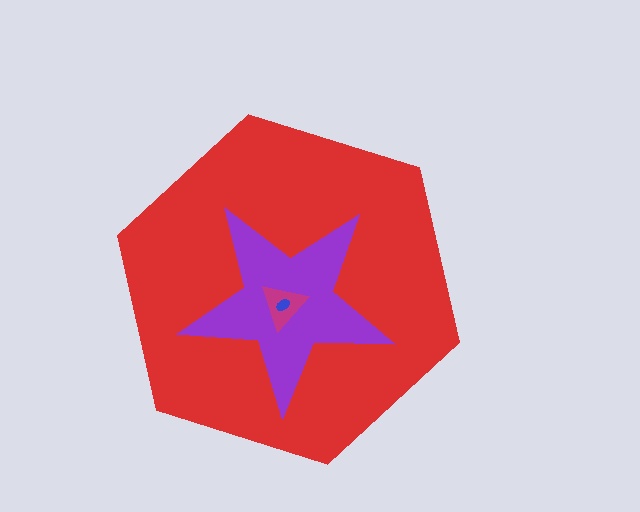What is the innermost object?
The blue ellipse.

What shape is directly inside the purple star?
The magenta triangle.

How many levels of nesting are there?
4.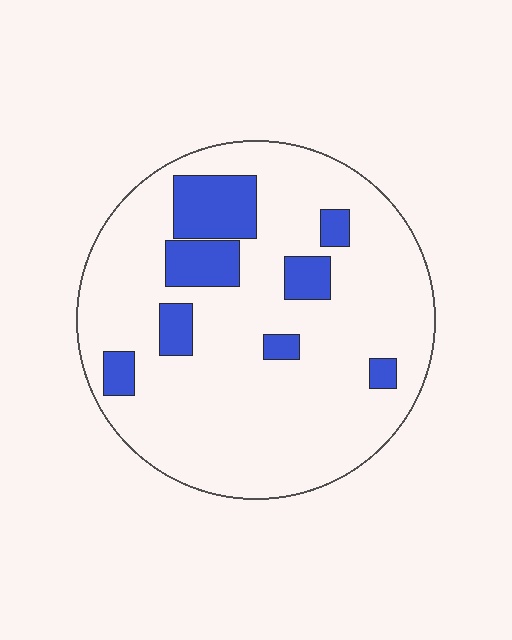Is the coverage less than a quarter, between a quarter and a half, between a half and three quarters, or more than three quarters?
Less than a quarter.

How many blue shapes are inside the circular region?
8.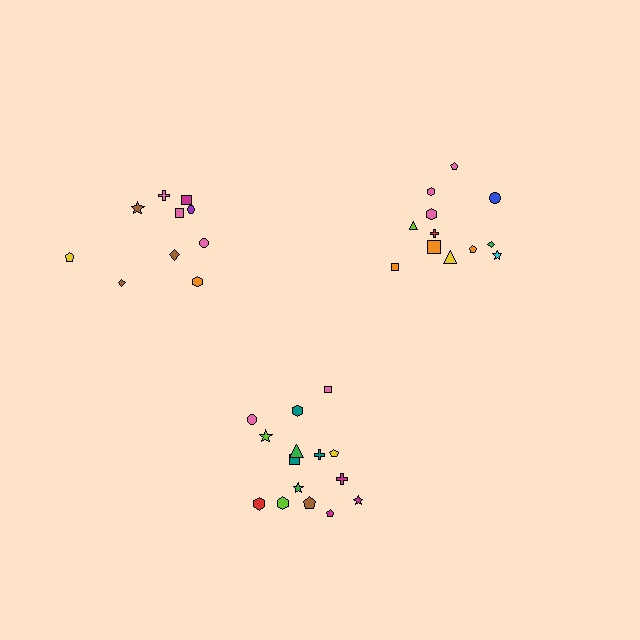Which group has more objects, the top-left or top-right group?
The top-right group.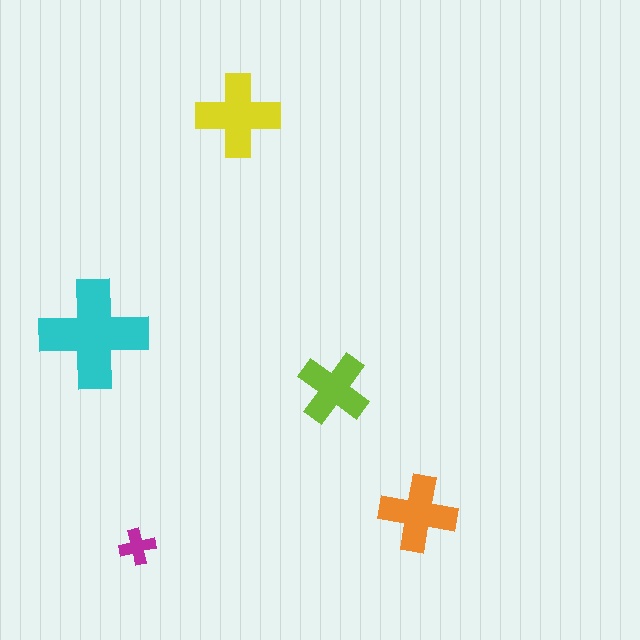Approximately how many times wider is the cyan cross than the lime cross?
About 1.5 times wider.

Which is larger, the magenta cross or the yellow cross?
The yellow one.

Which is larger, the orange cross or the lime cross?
The orange one.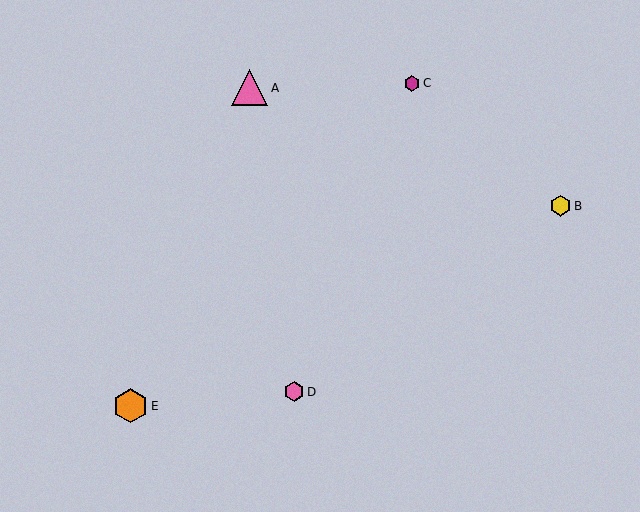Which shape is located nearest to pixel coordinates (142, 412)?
The orange hexagon (labeled E) at (131, 406) is nearest to that location.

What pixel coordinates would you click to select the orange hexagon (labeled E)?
Click at (131, 406) to select the orange hexagon E.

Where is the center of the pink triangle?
The center of the pink triangle is at (250, 88).